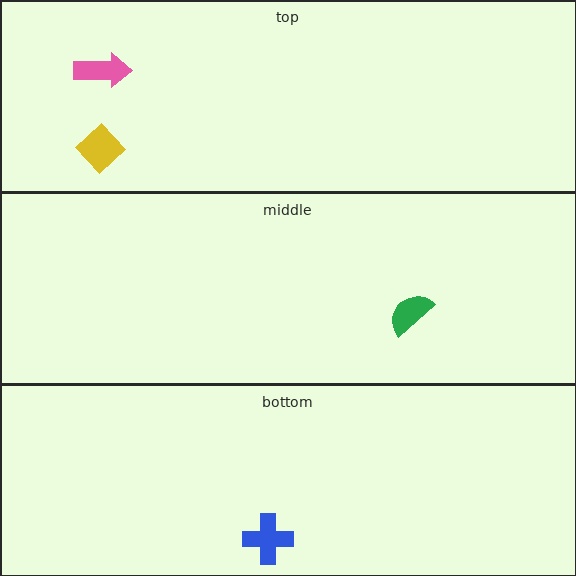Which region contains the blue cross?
The bottom region.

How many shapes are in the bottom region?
1.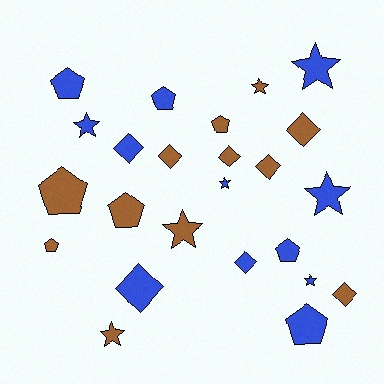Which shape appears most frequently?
Star, with 8 objects.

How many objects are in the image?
There are 24 objects.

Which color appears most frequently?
Blue, with 12 objects.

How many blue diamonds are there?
There are 3 blue diamonds.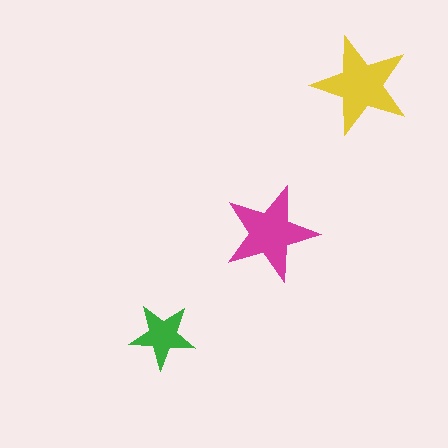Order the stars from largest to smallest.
the yellow one, the magenta one, the green one.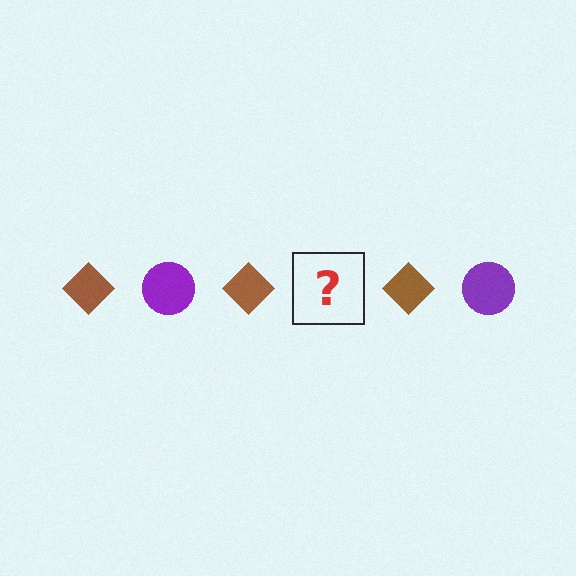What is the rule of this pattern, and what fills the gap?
The rule is that the pattern alternates between brown diamond and purple circle. The gap should be filled with a purple circle.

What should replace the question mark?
The question mark should be replaced with a purple circle.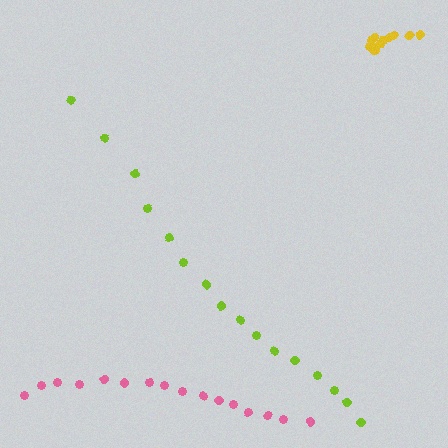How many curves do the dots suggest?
There are 3 distinct paths.